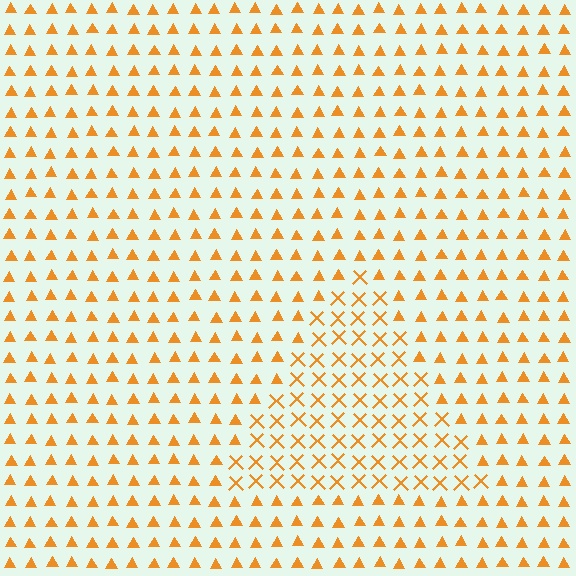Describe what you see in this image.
The image is filled with small orange elements arranged in a uniform grid. A triangle-shaped region contains X marks, while the surrounding area contains triangles. The boundary is defined purely by the change in element shape.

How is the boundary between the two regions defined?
The boundary is defined by a change in element shape: X marks inside vs. triangles outside. All elements share the same color and spacing.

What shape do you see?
I see a triangle.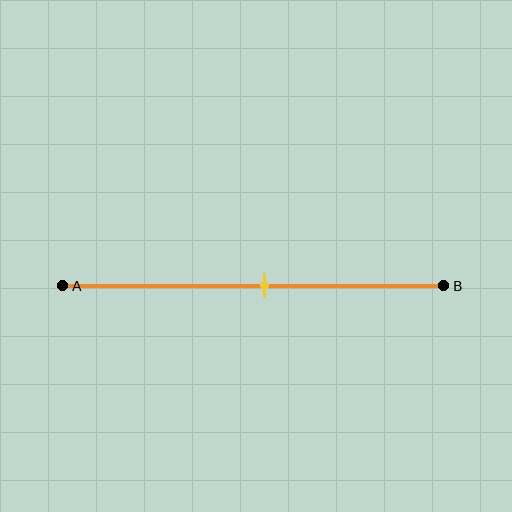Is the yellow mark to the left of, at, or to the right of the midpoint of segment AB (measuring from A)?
The yellow mark is approximately at the midpoint of segment AB.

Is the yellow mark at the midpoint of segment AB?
Yes, the mark is approximately at the midpoint.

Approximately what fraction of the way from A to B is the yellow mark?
The yellow mark is approximately 55% of the way from A to B.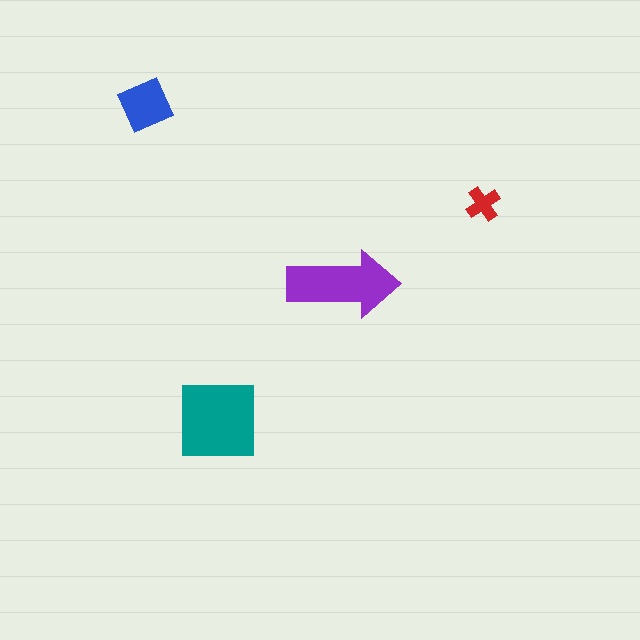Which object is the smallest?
The red cross.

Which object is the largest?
The teal square.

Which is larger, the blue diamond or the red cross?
The blue diamond.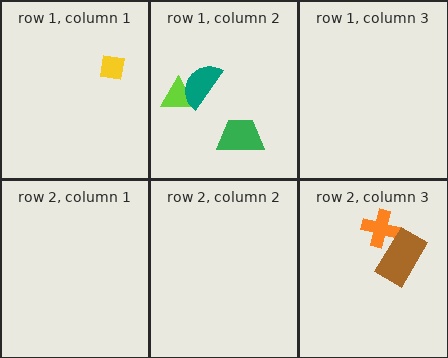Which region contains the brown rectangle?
The row 2, column 3 region.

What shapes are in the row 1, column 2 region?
The lime triangle, the teal semicircle, the green trapezoid.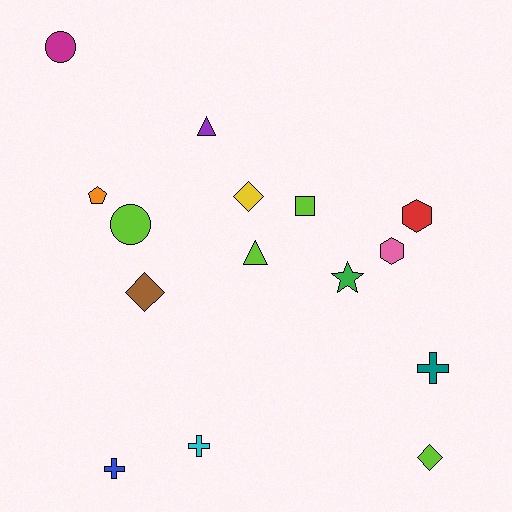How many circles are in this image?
There are 2 circles.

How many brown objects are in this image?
There is 1 brown object.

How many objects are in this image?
There are 15 objects.